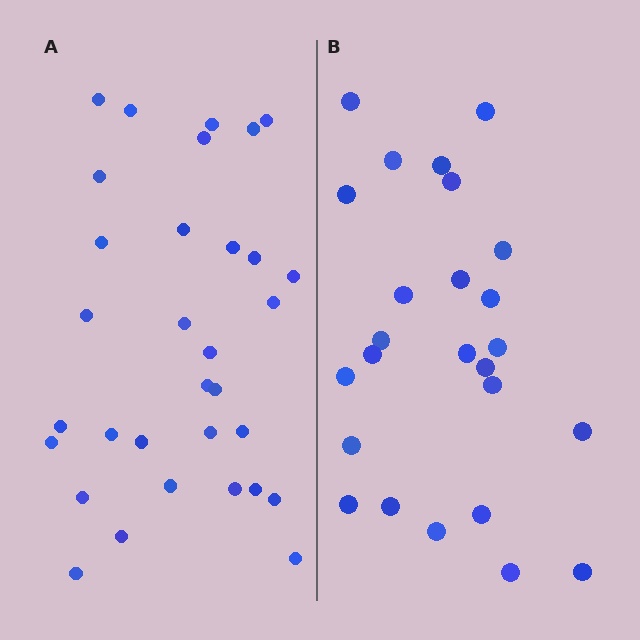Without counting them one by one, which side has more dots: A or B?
Region A (the left region) has more dots.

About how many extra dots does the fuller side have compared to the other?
Region A has roughly 8 or so more dots than region B.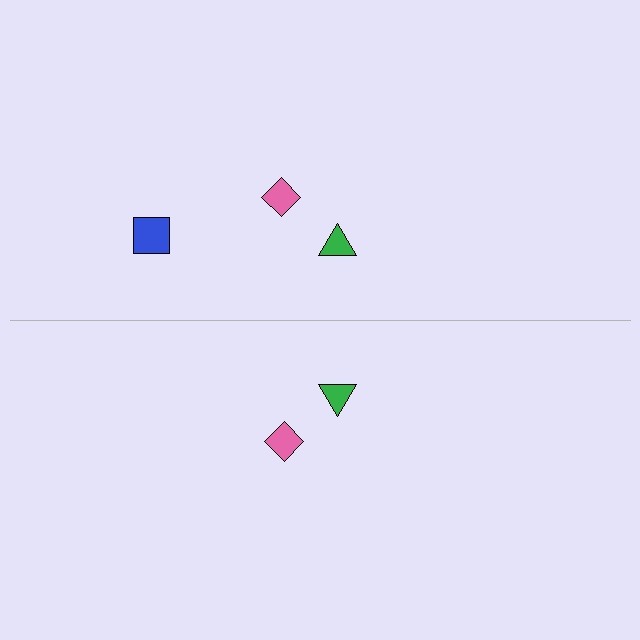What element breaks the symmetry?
A blue square is missing from the bottom side.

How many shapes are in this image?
There are 5 shapes in this image.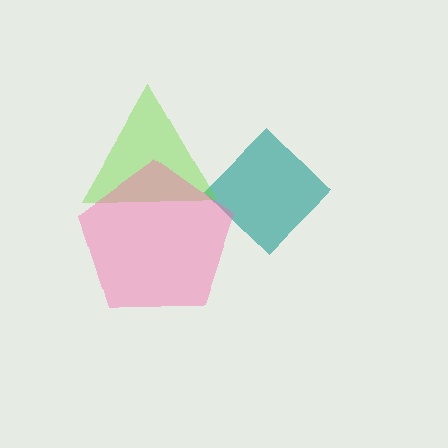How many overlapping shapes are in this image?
There are 3 overlapping shapes in the image.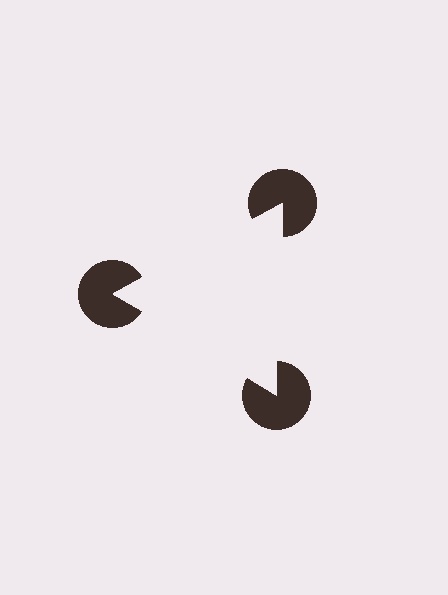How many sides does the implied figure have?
3 sides.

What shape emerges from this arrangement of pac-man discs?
An illusory triangle — its edges are inferred from the aligned wedge cuts in the pac-man discs, not physically drawn.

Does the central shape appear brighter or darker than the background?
It typically appears slightly brighter than the background, even though no actual brightness change is drawn.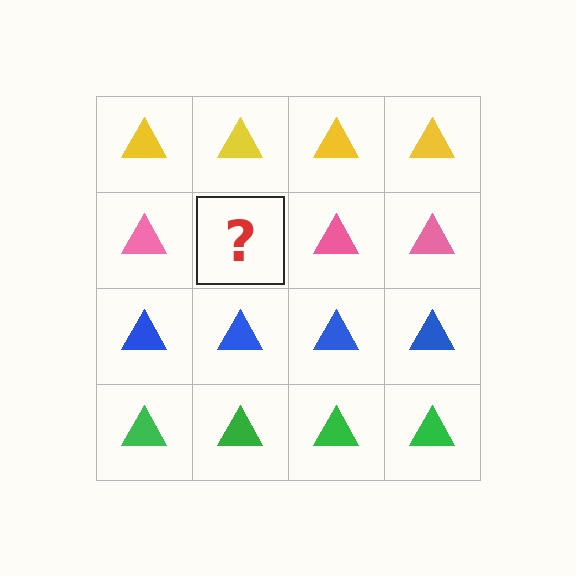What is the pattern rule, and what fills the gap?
The rule is that each row has a consistent color. The gap should be filled with a pink triangle.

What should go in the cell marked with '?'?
The missing cell should contain a pink triangle.